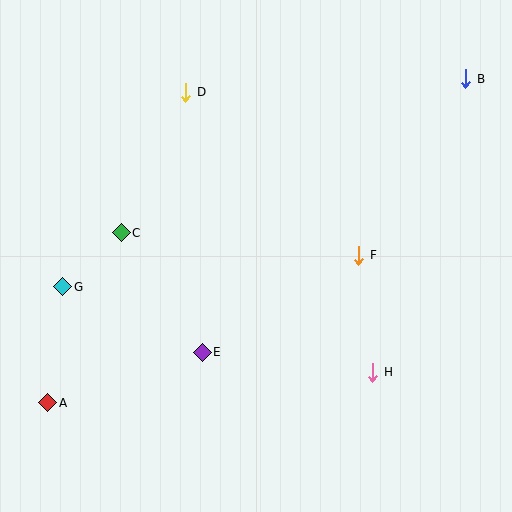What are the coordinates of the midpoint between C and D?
The midpoint between C and D is at (154, 162).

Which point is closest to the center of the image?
Point F at (359, 255) is closest to the center.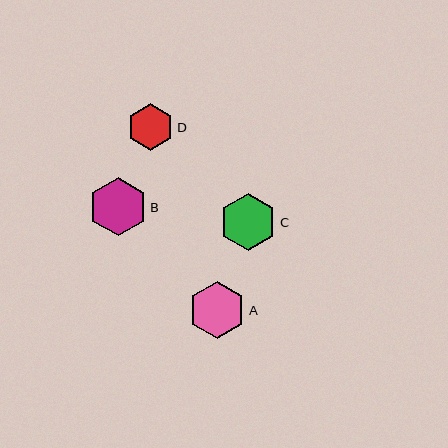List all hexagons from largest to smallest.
From largest to smallest: B, C, A, D.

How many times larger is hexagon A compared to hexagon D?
Hexagon A is approximately 1.2 times the size of hexagon D.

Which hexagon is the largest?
Hexagon B is the largest with a size of approximately 58 pixels.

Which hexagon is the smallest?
Hexagon D is the smallest with a size of approximately 46 pixels.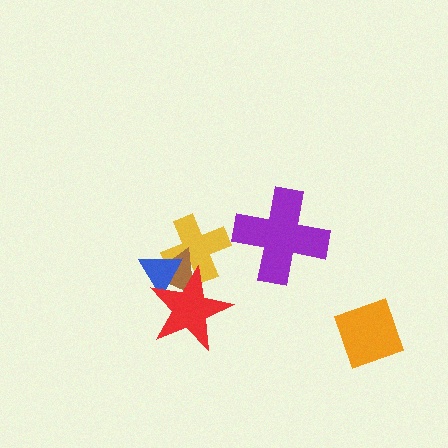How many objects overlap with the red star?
3 objects overlap with the red star.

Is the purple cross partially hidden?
No, no other shape covers it.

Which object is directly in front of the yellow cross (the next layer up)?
The brown triangle is directly in front of the yellow cross.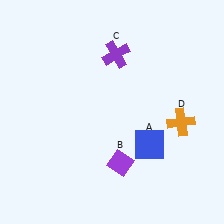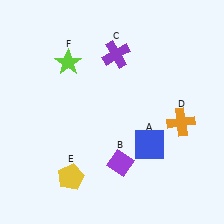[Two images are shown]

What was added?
A yellow pentagon (E), a lime star (F) were added in Image 2.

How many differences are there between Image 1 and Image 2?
There are 2 differences between the two images.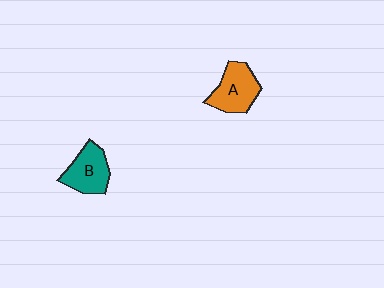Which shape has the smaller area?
Shape B (teal).